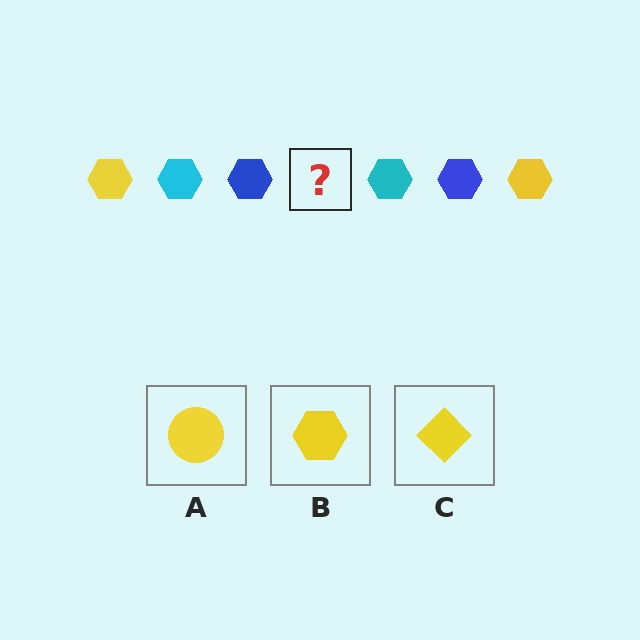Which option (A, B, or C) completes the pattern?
B.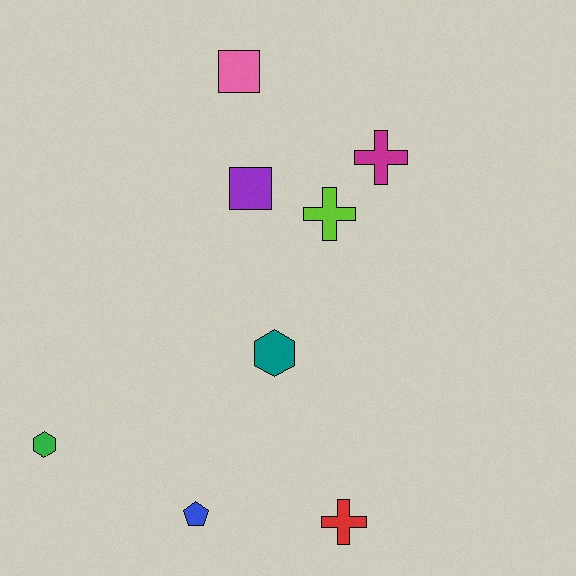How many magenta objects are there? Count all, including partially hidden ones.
There is 1 magenta object.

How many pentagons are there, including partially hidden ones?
There is 1 pentagon.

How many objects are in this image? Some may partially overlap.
There are 8 objects.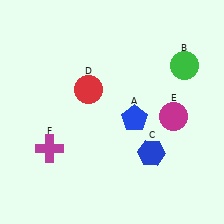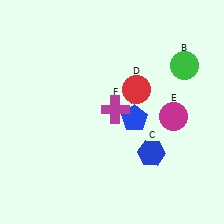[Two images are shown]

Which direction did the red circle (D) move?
The red circle (D) moved right.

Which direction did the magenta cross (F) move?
The magenta cross (F) moved right.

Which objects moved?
The objects that moved are: the red circle (D), the magenta cross (F).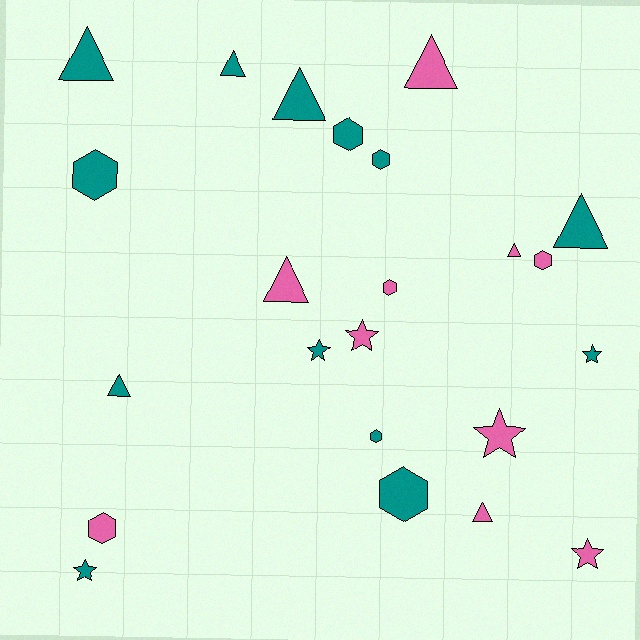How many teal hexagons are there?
There are 5 teal hexagons.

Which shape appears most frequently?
Triangle, with 9 objects.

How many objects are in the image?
There are 23 objects.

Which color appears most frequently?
Teal, with 13 objects.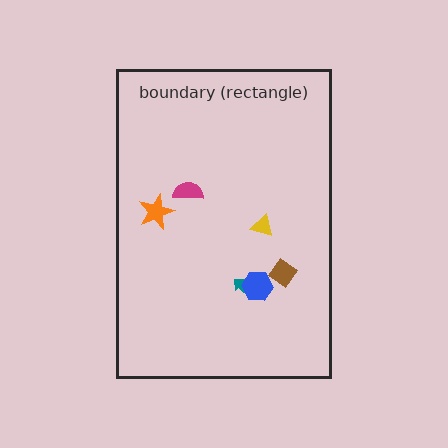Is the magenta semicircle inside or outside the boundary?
Inside.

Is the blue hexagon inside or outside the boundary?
Inside.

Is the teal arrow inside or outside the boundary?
Inside.